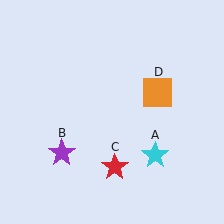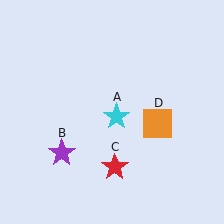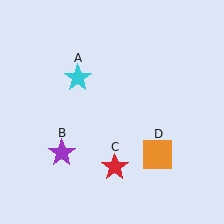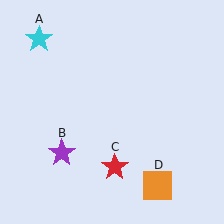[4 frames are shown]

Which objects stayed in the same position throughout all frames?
Purple star (object B) and red star (object C) remained stationary.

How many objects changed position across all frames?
2 objects changed position: cyan star (object A), orange square (object D).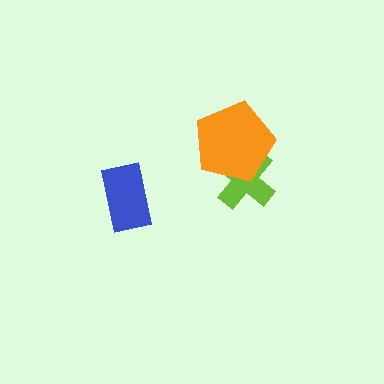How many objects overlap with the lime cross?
1 object overlaps with the lime cross.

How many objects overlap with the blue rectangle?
0 objects overlap with the blue rectangle.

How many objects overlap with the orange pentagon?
1 object overlaps with the orange pentagon.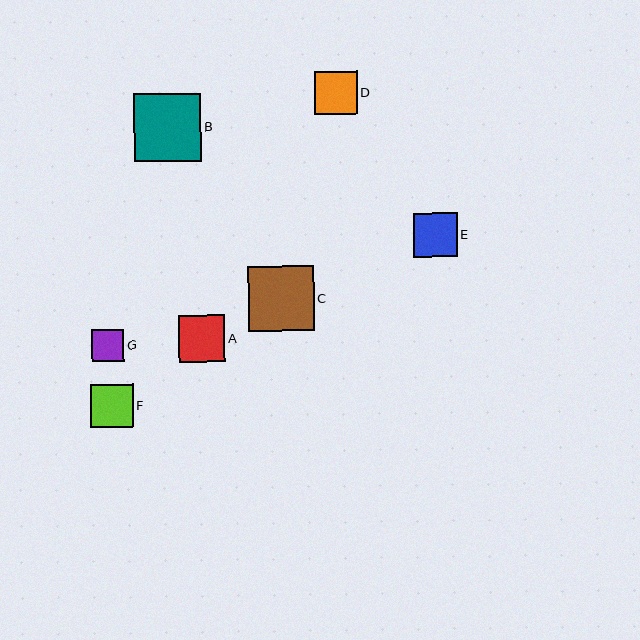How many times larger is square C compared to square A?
Square C is approximately 1.4 times the size of square A.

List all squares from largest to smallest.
From largest to smallest: B, C, A, E, F, D, G.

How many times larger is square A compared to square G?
Square A is approximately 1.4 times the size of square G.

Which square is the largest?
Square B is the largest with a size of approximately 67 pixels.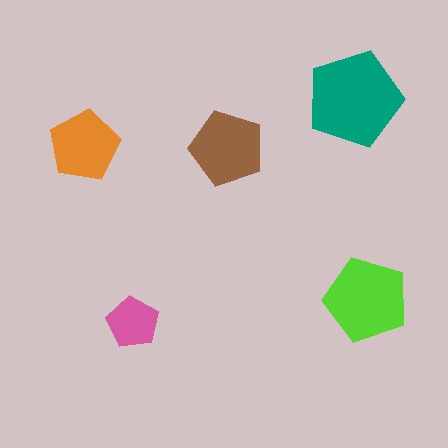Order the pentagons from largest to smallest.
the teal one, the lime one, the brown one, the orange one, the pink one.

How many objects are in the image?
There are 5 objects in the image.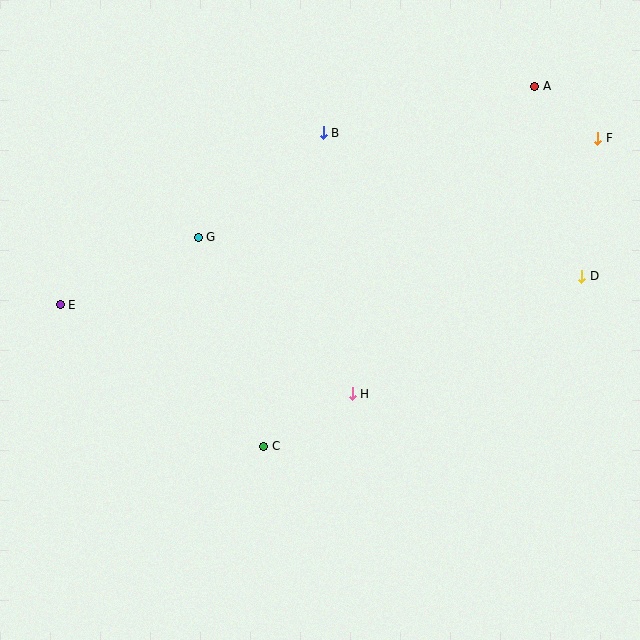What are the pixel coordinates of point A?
Point A is at (535, 86).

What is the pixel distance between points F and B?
The distance between F and B is 275 pixels.